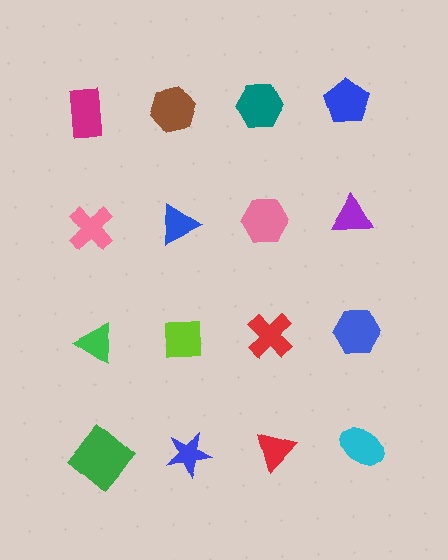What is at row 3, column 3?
A red cross.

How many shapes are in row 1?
4 shapes.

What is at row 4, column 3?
A red triangle.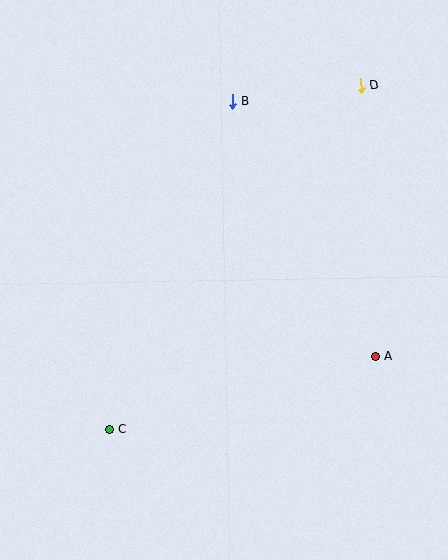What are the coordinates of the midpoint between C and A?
The midpoint between C and A is at (242, 393).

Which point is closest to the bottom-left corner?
Point C is closest to the bottom-left corner.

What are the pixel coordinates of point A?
Point A is at (376, 357).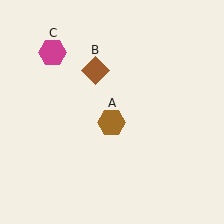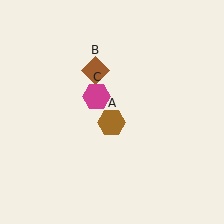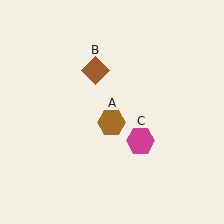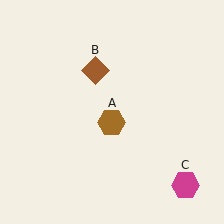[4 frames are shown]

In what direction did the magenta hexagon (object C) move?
The magenta hexagon (object C) moved down and to the right.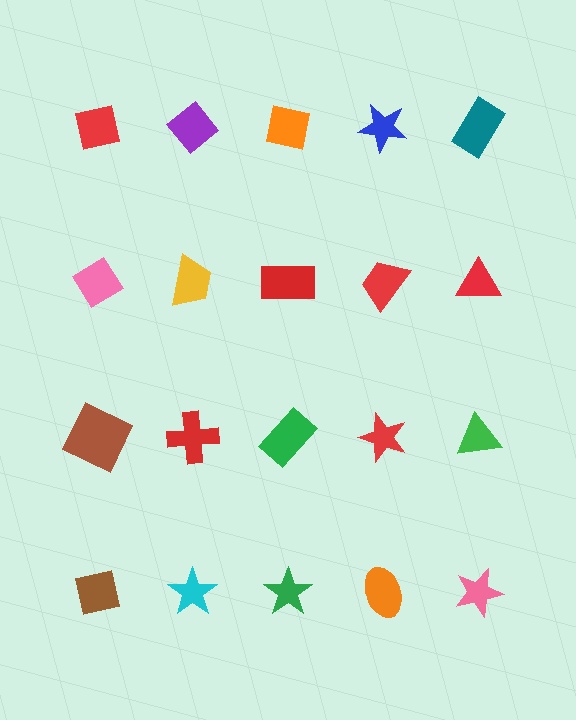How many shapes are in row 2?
5 shapes.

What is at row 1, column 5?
A teal rectangle.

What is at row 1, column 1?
A red square.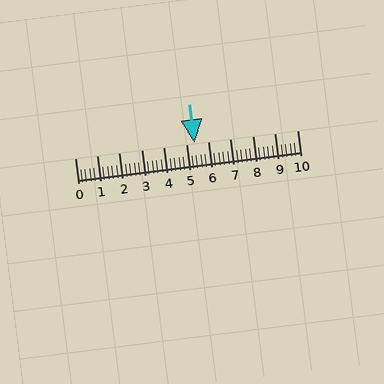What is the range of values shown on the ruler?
The ruler shows values from 0 to 10.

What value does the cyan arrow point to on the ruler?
The cyan arrow points to approximately 5.4.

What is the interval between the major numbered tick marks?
The major tick marks are spaced 1 units apart.